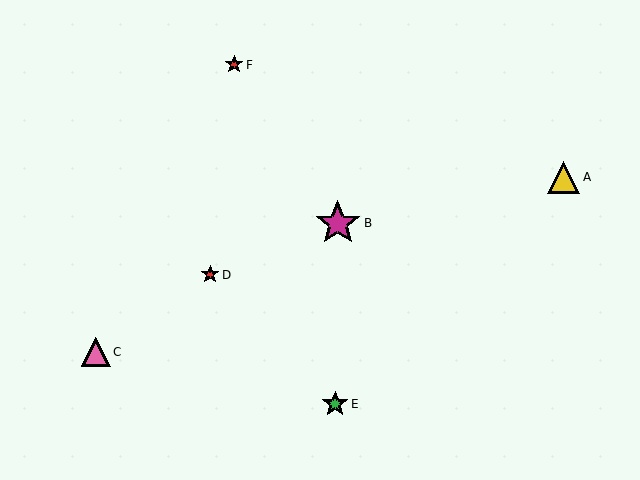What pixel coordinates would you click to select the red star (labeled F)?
Click at (234, 65) to select the red star F.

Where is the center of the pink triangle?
The center of the pink triangle is at (96, 352).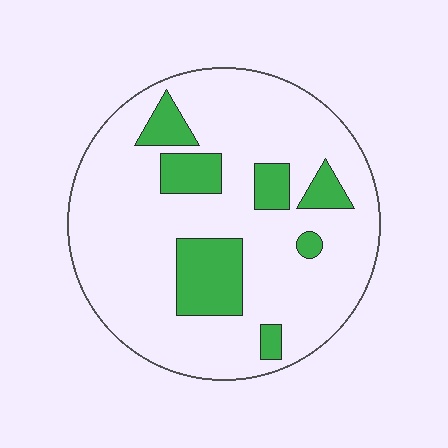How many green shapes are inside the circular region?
7.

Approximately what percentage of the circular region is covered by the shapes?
Approximately 20%.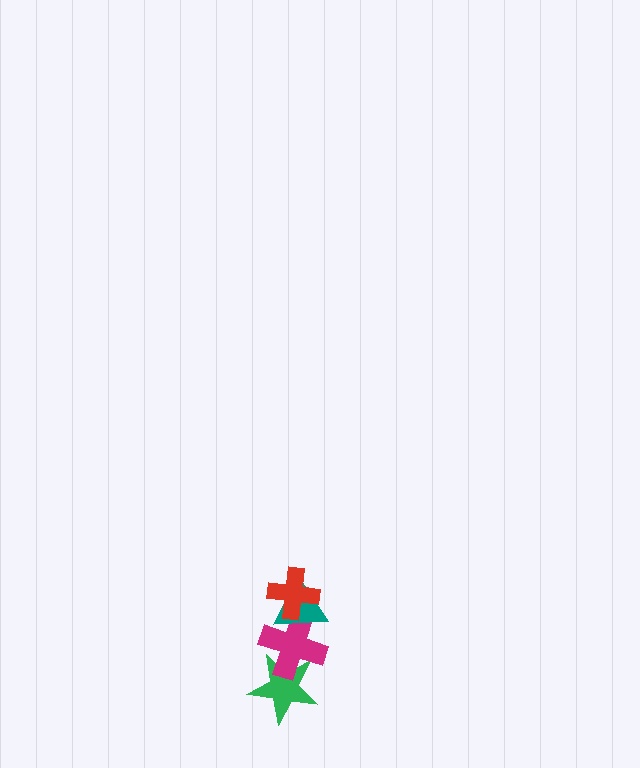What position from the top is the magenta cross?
The magenta cross is 3rd from the top.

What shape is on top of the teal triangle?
The red cross is on top of the teal triangle.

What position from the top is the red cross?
The red cross is 1st from the top.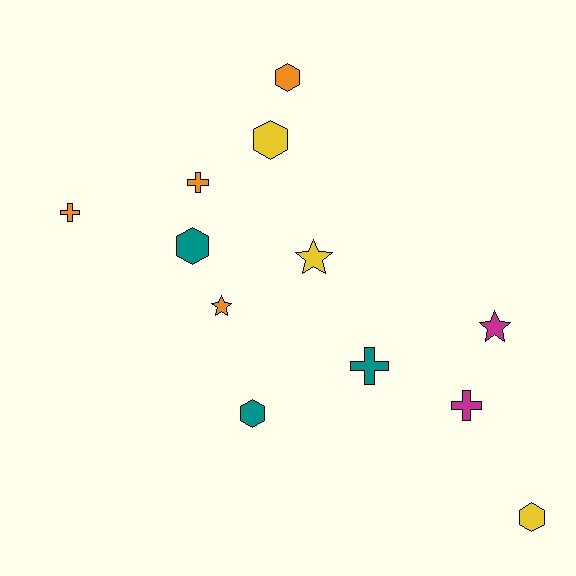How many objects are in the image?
There are 12 objects.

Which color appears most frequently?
Orange, with 4 objects.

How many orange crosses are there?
There are 2 orange crosses.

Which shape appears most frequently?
Hexagon, with 5 objects.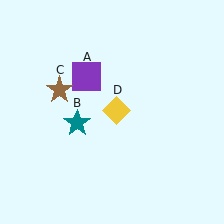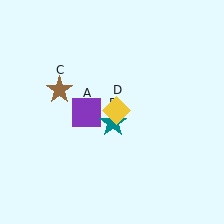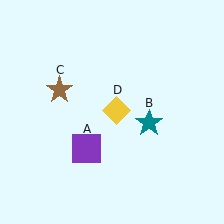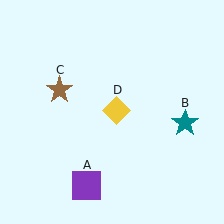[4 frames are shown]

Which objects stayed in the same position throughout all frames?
Brown star (object C) and yellow diamond (object D) remained stationary.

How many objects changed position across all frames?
2 objects changed position: purple square (object A), teal star (object B).